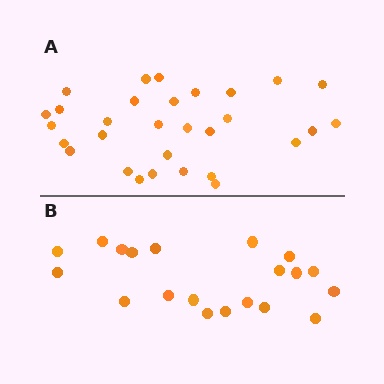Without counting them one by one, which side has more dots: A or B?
Region A (the top region) has more dots.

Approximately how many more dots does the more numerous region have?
Region A has roughly 10 or so more dots than region B.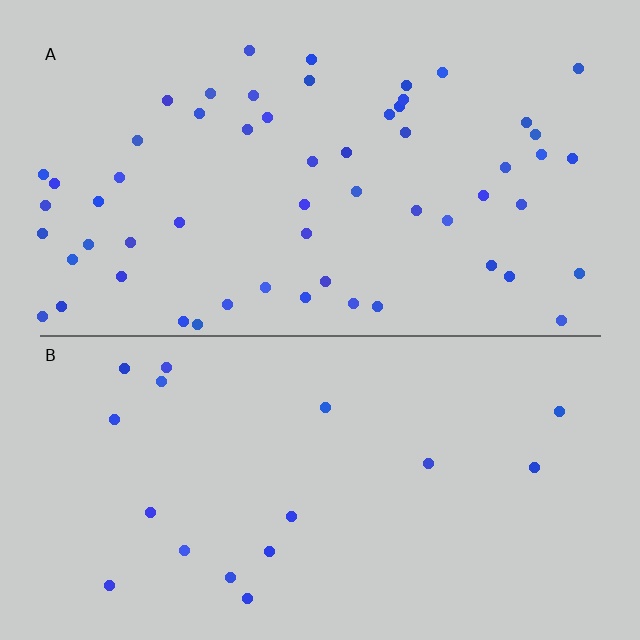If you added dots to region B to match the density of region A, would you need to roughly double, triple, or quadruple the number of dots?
Approximately triple.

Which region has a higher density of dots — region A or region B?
A (the top).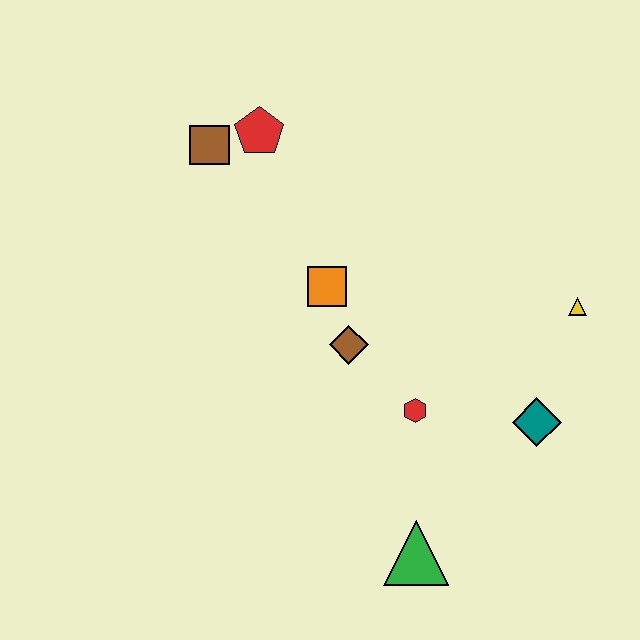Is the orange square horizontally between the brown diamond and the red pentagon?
Yes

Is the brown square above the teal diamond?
Yes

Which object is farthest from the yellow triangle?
The brown square is farthest from the yellow triangle.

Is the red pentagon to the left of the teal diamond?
Yes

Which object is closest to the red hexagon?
The brown diamond is closest to the red hexagon.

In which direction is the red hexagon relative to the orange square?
The red hexagon is below the orange square.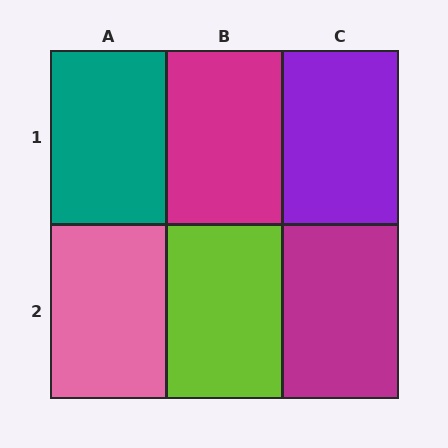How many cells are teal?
1 cell is teal.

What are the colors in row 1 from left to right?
Teal, magenta, purple.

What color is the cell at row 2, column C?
Magenta.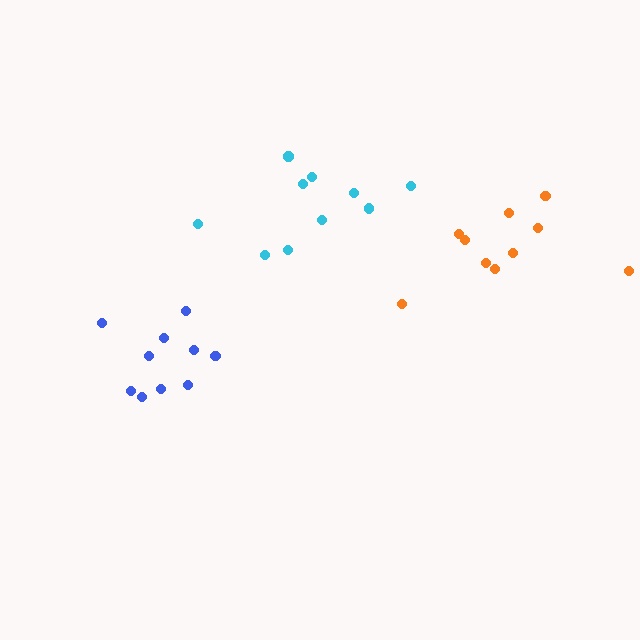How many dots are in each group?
Group 1: 10 dots, Group 2: 10 dots, Group 3: 10 dots (30 total).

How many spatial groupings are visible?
There are 3 spatial groupings.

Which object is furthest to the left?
The blue cluster is leftmost.